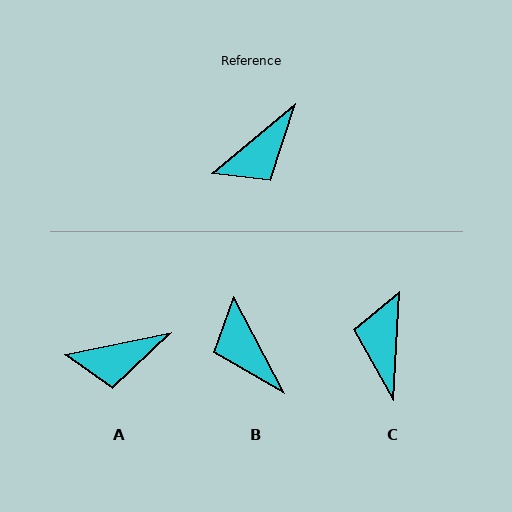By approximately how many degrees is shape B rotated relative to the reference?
Approximately 102 degrees clockwise.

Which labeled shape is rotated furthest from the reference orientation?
C, about 133 degrees away.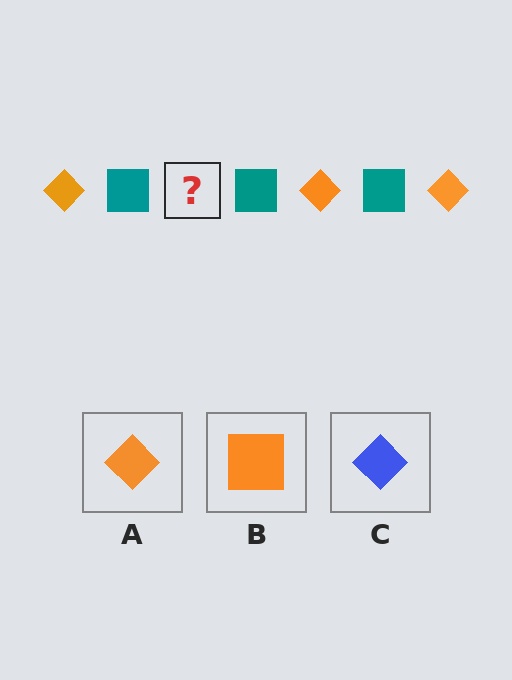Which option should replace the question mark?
Option A.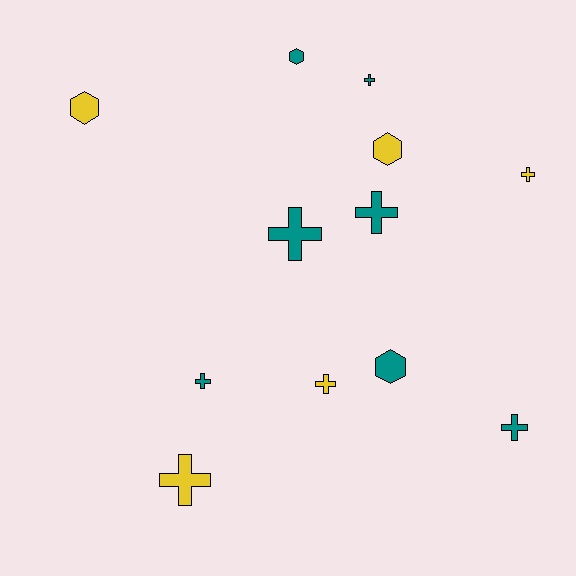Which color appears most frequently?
Teal, with 7 objects.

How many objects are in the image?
There are 12 objects.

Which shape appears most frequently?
Cross, with 8 objects.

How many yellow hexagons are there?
There are 2 yellow hexagons.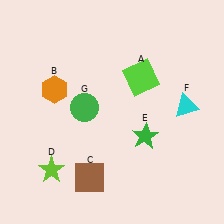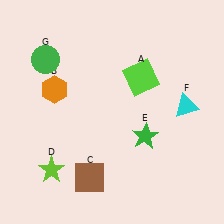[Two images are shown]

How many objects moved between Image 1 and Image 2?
1 object moved between the two images.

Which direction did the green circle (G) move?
The green circle (G) moved up.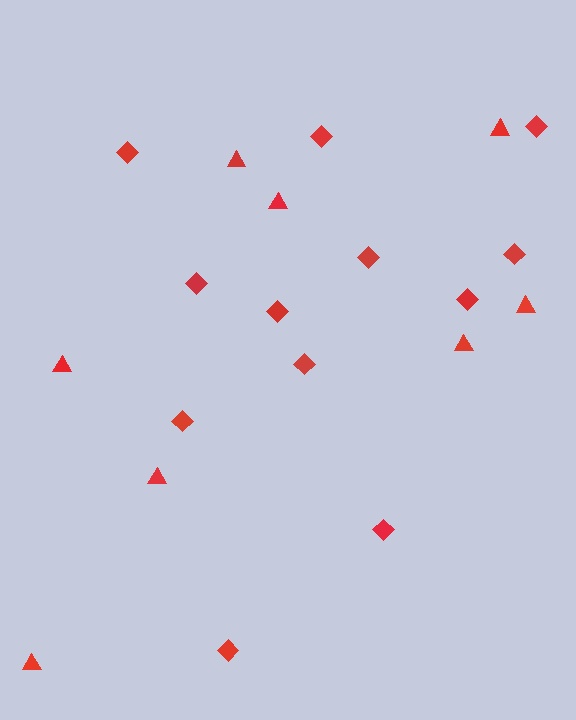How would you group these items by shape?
There are 2 groups: one group of triangles (8) and one group of diamonds (12).